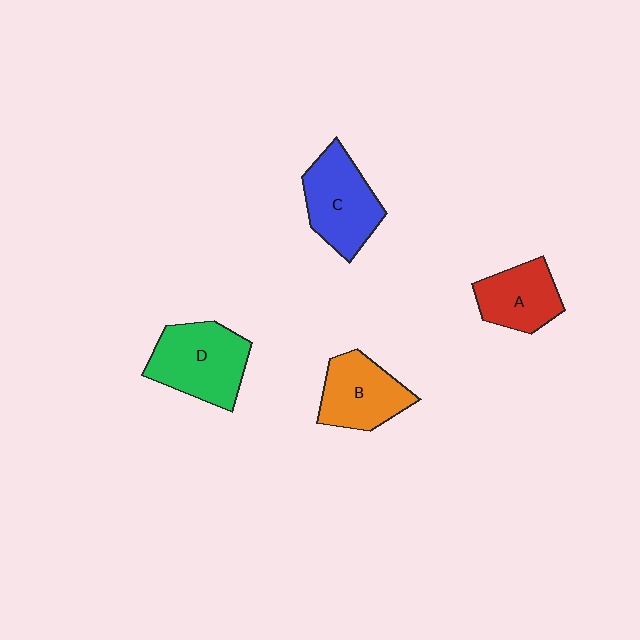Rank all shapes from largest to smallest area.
From largest to smallest: D (green), C (blue), B (orange), A (red).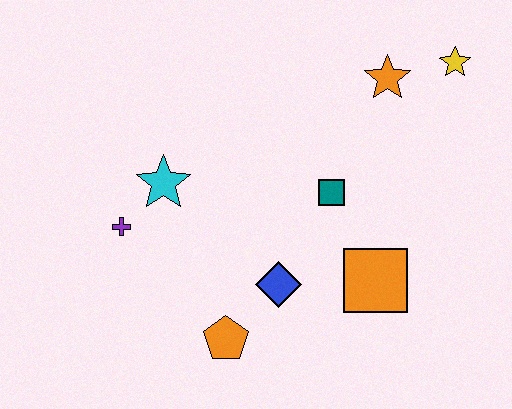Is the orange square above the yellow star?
No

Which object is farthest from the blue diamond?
The yellow star is farthest from the blue diamond.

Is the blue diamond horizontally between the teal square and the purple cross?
Yes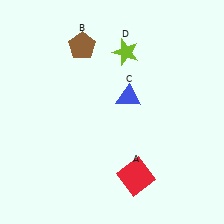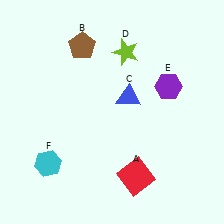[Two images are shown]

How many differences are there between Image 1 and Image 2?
There are 2 differences between the two images.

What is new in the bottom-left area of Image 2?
A cyan hexagon (F) was added in the bottom-left area of Image 2.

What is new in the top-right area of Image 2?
A purple hexagon (E) was added in the top-right area of Image 2.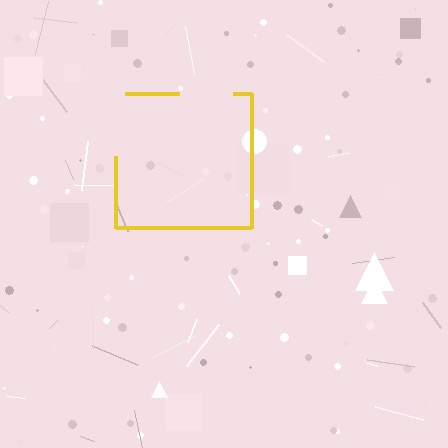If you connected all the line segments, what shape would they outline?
They would outline a square.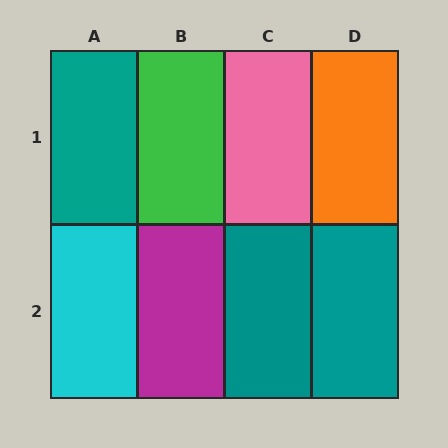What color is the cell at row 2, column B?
Magenta.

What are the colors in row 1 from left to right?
Teal, green, pink, orange.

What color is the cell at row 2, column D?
Teal.